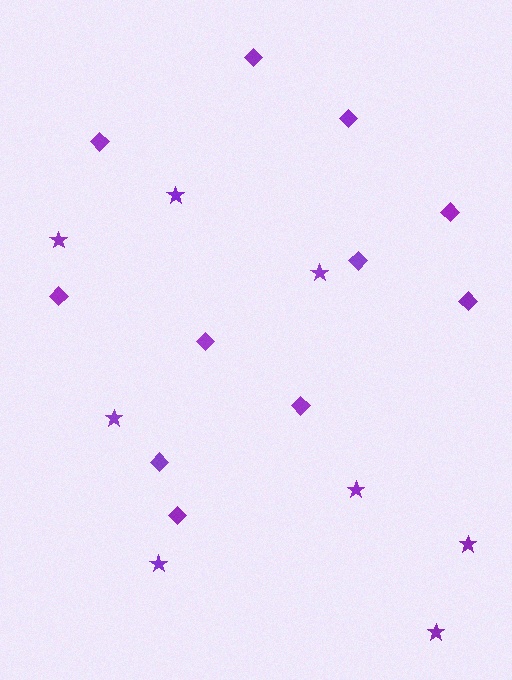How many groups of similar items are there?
There are 2 groups: one group of diamonds (11) and one group of stars (8).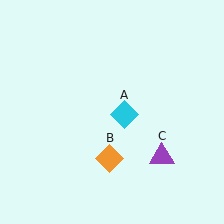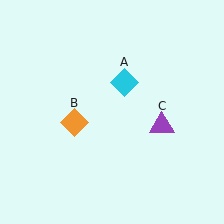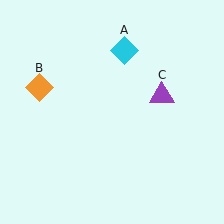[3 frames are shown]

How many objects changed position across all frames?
3 objects changed position: cyan diamond (object A), orange diamond (object B), purple triangle (object C).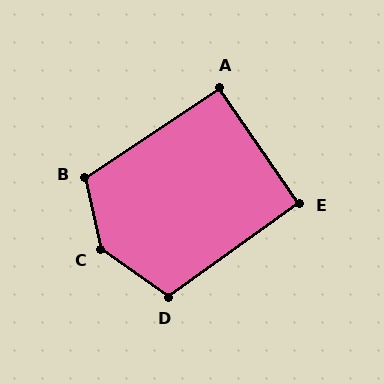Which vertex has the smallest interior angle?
A, at approximately 91 degrees.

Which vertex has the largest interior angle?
C, at approximately 137 degrees.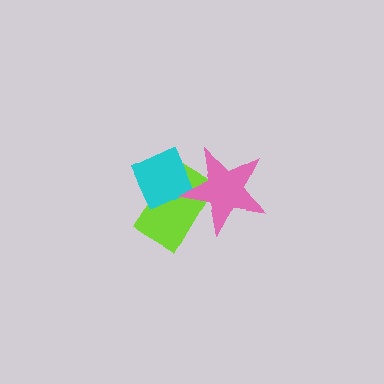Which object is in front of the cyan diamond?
The pink star is in front of the cyan diamond.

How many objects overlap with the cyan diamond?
2 objects overlap with the cyan diamond.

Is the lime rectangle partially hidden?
Yes, it is partially covered by another shape.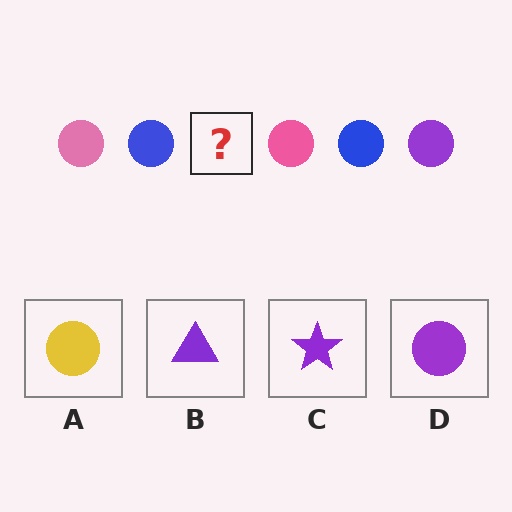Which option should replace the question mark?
Option D.